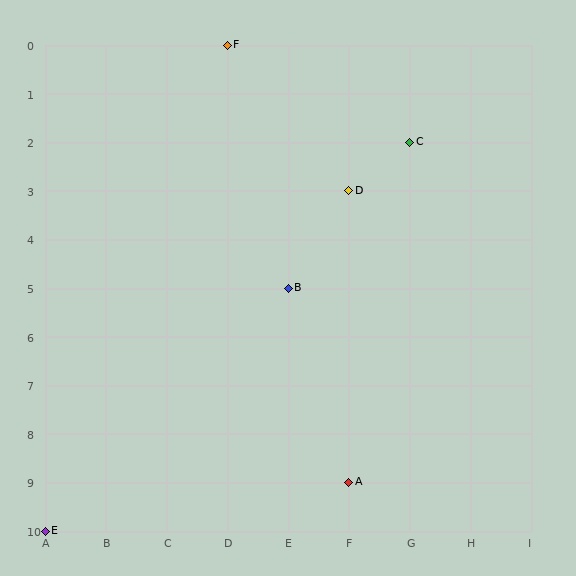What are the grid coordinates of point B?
Point B is at grid coordinates (E, 5).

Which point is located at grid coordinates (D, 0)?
Point F is at (D, 0).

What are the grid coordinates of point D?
Point D is at grid coordinates (F, 3).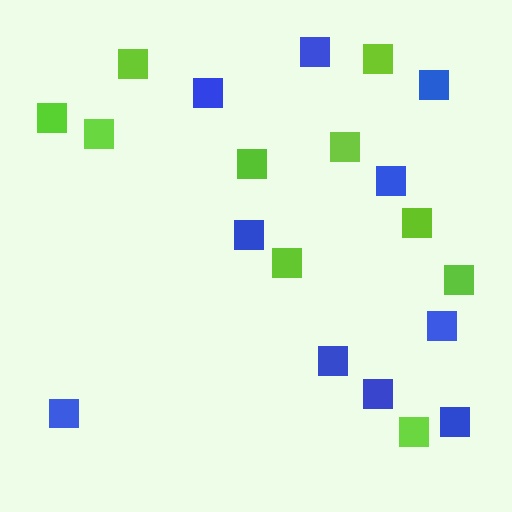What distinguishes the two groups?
There are 2 groups: one group of blue squares (10) and one group of lime squares (10).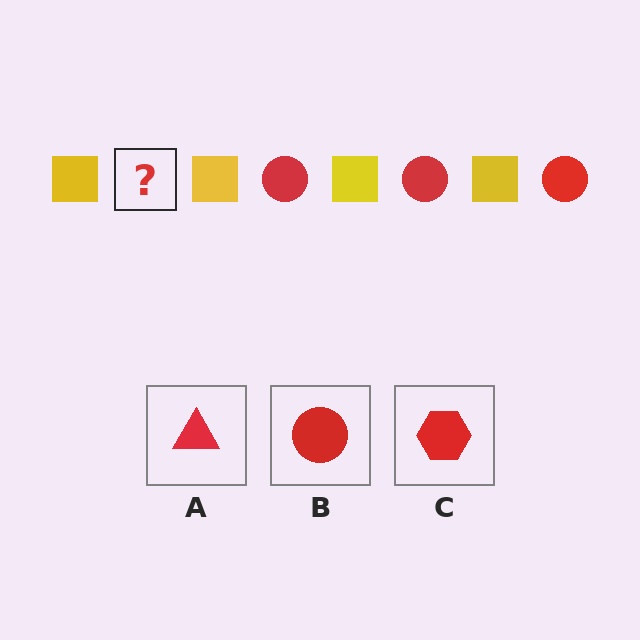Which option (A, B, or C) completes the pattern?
B.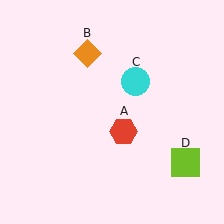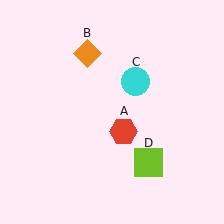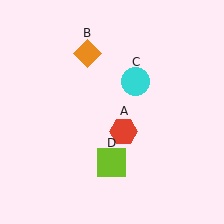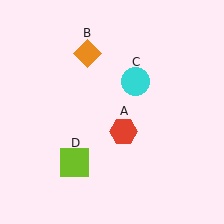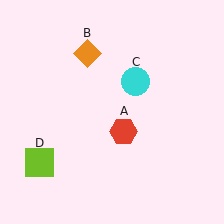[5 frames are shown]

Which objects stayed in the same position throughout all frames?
Red hexagon (object A) and orange diamond (object B) and cyan circle (object C) remained stationary.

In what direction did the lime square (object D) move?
The lime square (object D) moved left.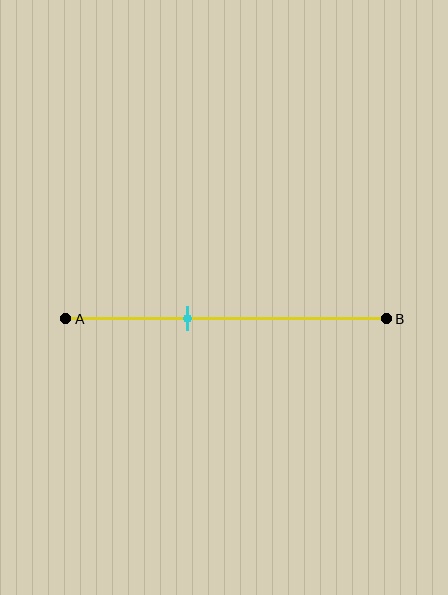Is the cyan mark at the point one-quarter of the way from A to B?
No, the mark is at about 40% from A, not at the 25% one-quarter point.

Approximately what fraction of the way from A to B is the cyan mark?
The cyan mark is approximately 40% of the way from A to B.